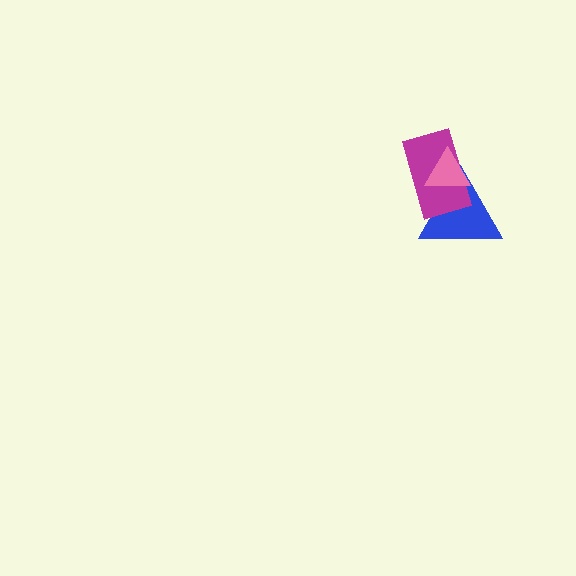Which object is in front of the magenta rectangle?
The pink triangle is in front of the magenta rectangle.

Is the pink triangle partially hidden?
No, no other shape covers it.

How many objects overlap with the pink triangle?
2 objects overlap with the pink triangle.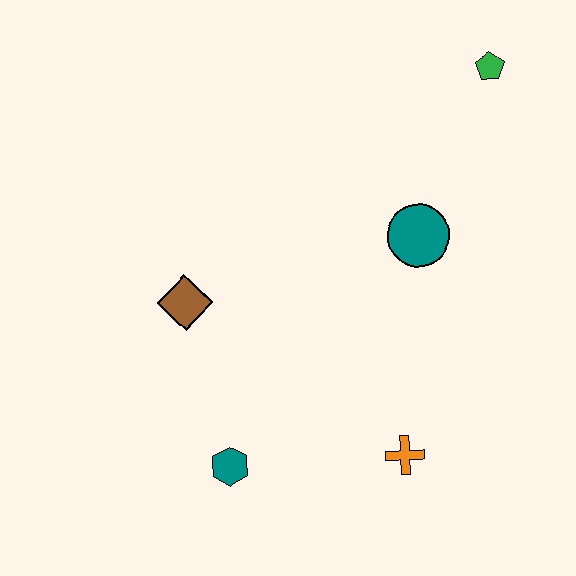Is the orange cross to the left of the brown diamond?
No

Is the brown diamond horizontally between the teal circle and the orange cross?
No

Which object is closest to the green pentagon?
The teal circle is closest to the green pentagon.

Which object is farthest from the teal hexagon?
The green pentagon is farthest from the teal hexagon.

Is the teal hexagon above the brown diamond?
No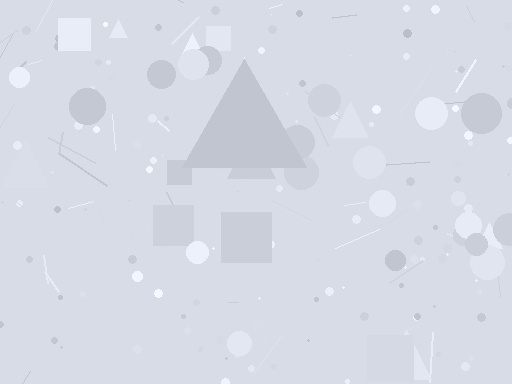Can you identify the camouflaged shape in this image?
The camouflaged shape is a triangle.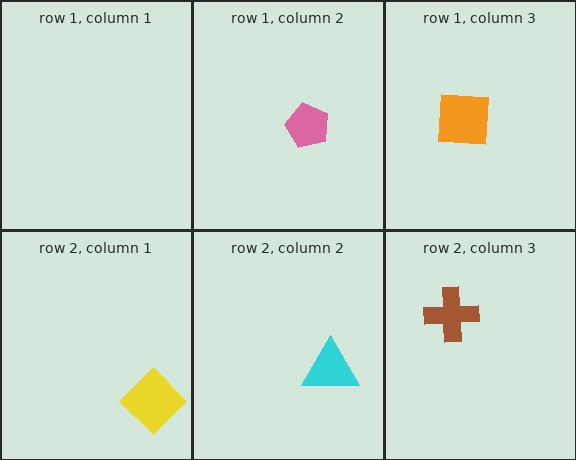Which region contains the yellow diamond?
The row 2, column 1 region.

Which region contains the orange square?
The row 1, column 3 region.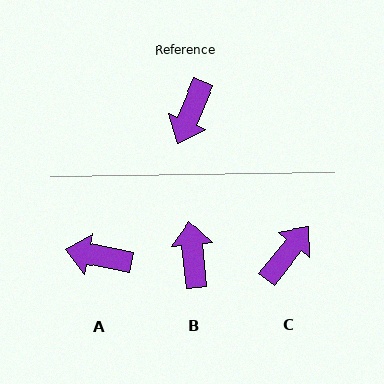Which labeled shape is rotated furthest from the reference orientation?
C, about 164 degrees away.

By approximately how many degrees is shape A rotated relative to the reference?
Approximately 79 degrees clockwise.